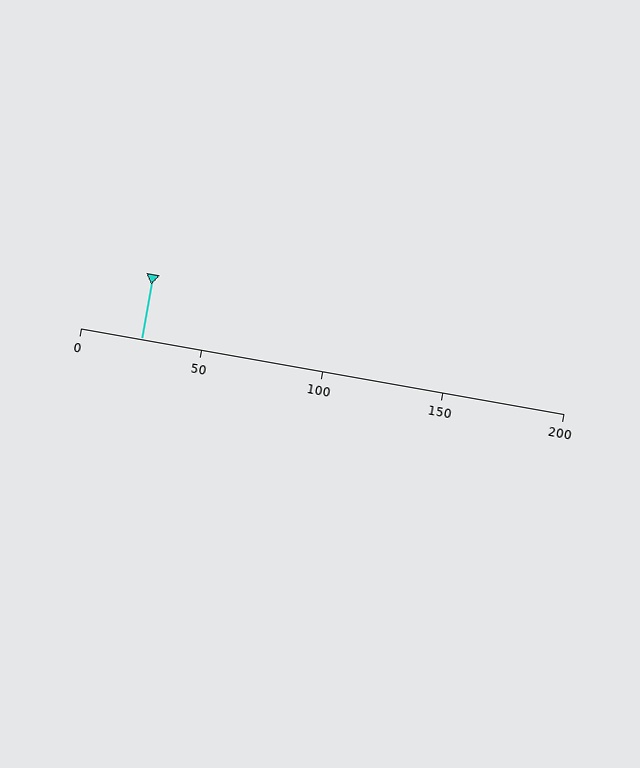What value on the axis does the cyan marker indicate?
The marker indicates approximately 25.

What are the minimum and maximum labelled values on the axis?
The axis runs from 0 to 200.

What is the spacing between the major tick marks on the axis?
The major ticks are spaced 50 apart.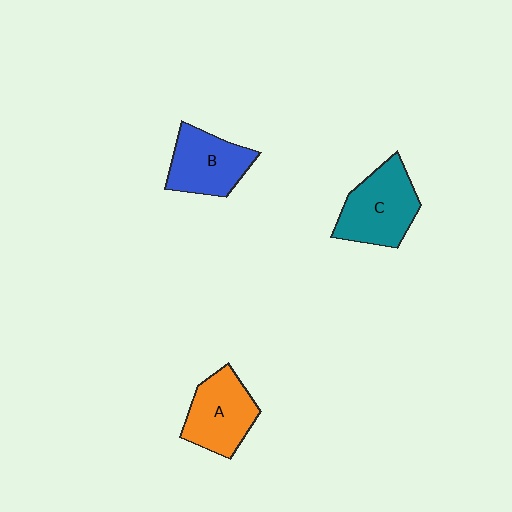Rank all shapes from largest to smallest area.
From largest to smallest: C (teal), A (orange), B (blue).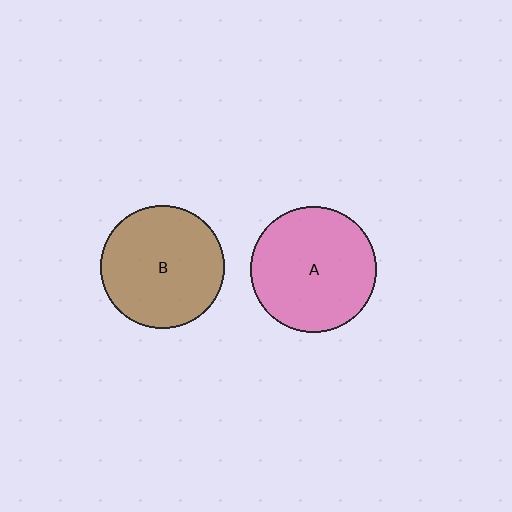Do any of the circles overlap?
No, none of the circles overlap.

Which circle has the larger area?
Circle A (pink).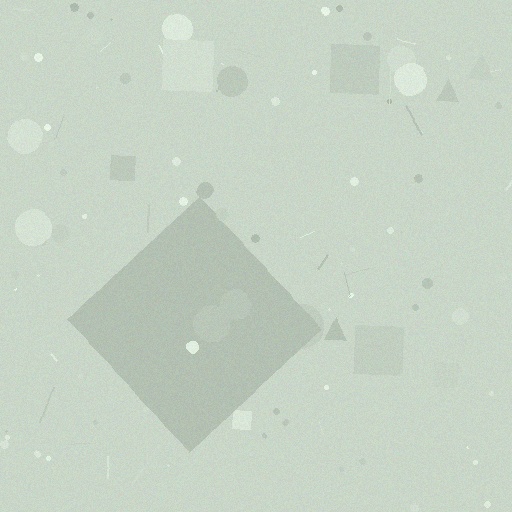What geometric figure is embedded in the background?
A diamond is embedded in the background.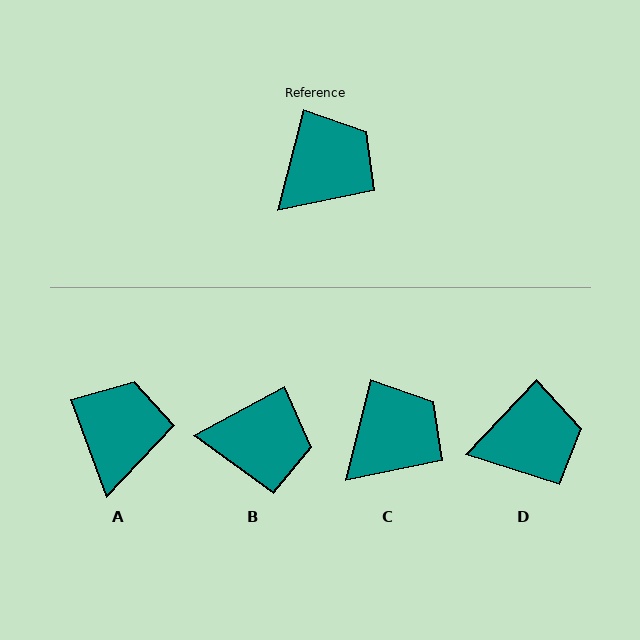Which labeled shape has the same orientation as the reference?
C.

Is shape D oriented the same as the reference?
No, it is off by about 29 degrees.